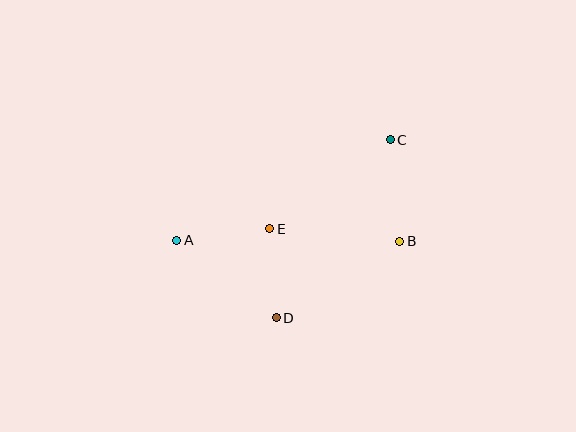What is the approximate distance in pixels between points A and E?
The distance between A and E is approximately 94 pixels.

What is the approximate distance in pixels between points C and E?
The distance between C and E is approximately 150 pixels.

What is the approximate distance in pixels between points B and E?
The distance between B and E is approximately 130 pixels.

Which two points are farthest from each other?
Points A and C are farthest from each other.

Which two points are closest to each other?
Points D and E are closest to each other.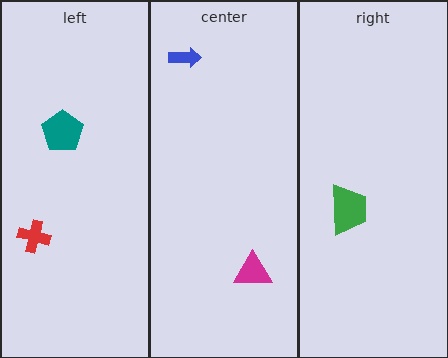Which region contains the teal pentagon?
The left region.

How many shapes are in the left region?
2.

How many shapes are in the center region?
2.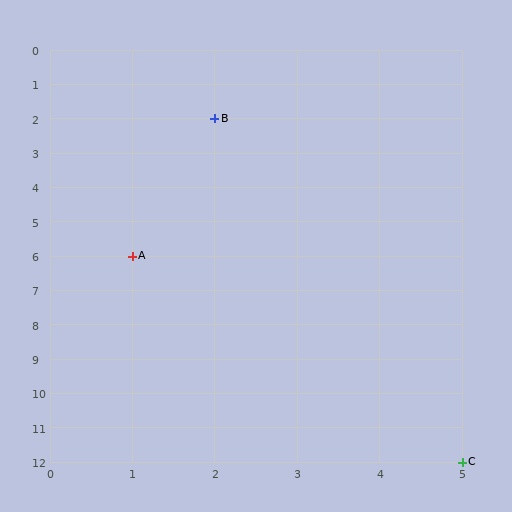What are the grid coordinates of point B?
Point B is at grid coordinates (2, 2).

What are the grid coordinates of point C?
Point C is at grid coordinates (5, 12).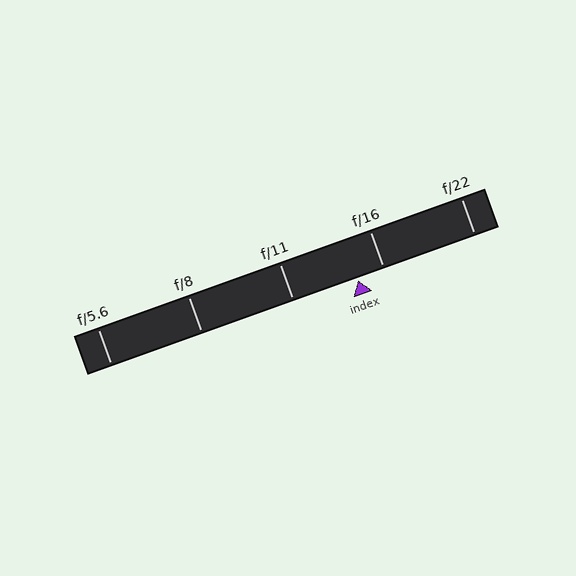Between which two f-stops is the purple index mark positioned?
The index mark is between f/11 and f/16.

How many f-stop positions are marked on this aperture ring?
There are 5 f-stop positions marked.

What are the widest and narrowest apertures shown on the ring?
The widest aperture shown is f/5.6 and the narrowest is f/22.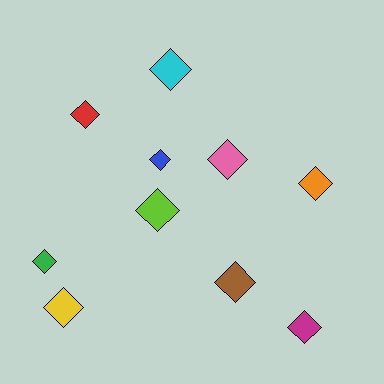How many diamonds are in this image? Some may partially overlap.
There are 10 diamonds.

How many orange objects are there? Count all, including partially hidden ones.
There is 1 orange object.